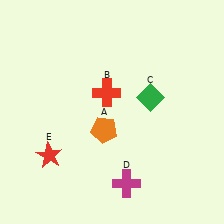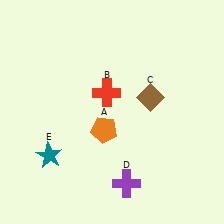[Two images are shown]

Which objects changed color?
C changed from green to brown. D changed from magenta to purple. E changed from red to teal.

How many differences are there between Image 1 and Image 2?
There are 3 differences between the two images.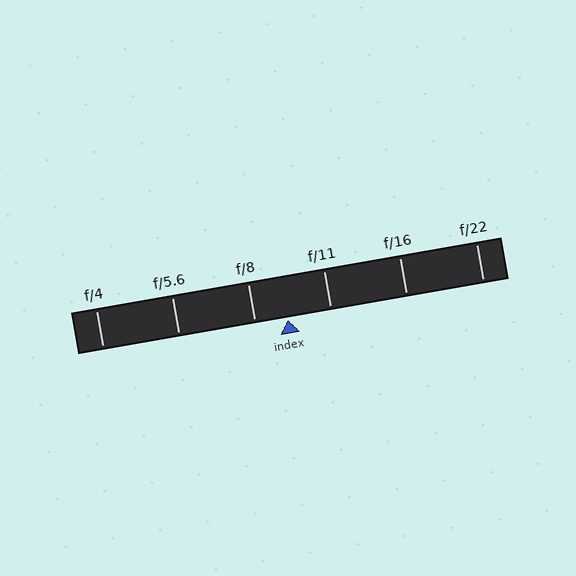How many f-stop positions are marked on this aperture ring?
There are 6 f-stop positions marked.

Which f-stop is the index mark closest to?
The index mark is closest to f/8.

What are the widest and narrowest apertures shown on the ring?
The widest aperture shown is f/4 and the narrowest is f/22.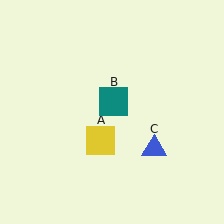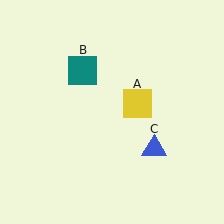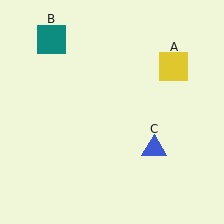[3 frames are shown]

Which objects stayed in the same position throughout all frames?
Blue triangle (object C) remained stationary.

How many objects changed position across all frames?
2 objects changed position: yellow square (object A), teal square (object B).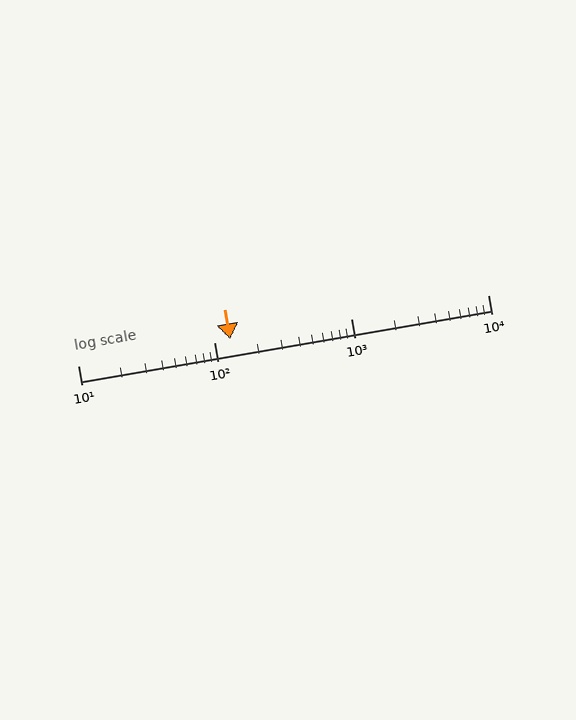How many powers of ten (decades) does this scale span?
The scale spans 3 decades, from 10 to 10000.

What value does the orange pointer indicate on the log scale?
The pointer indicates approximately 130.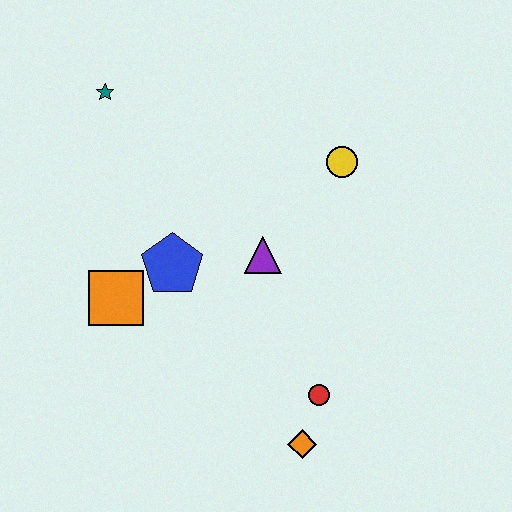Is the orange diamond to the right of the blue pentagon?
Yes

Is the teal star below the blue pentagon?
No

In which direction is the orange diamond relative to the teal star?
The orange diamond is below the teal star.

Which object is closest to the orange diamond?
The red circle is closest to the orange diamond.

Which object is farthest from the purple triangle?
The teal star is farthest from the purple triangle.